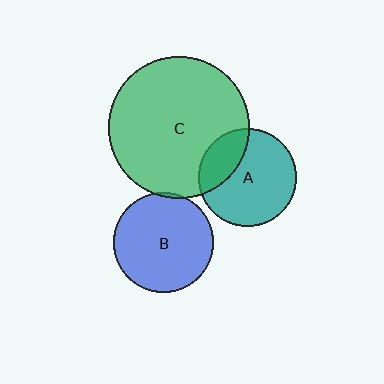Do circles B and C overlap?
Yes.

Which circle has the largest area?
Circle C (green).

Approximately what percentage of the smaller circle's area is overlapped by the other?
Approximately 5%.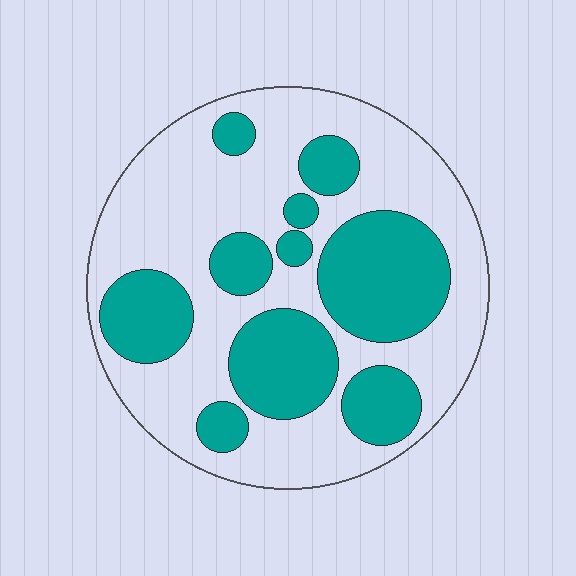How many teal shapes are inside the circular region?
10.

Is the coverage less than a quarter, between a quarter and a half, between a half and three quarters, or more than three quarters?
Between a quarter and a half.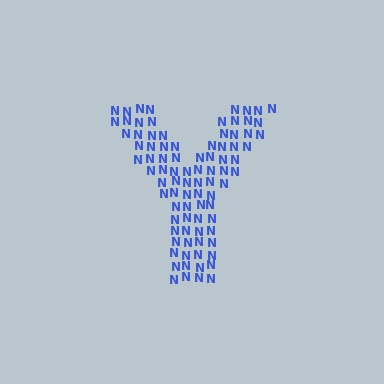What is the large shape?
The large shape is the letter Y.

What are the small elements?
The small elements are letter N's.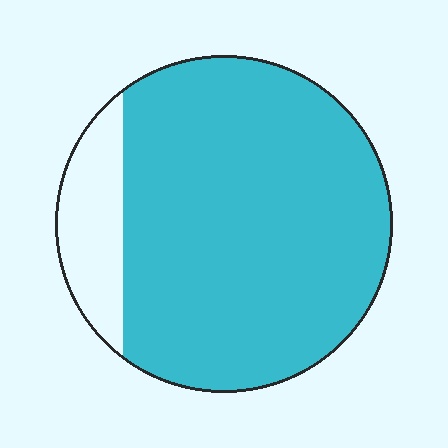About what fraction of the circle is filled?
About seven eighths (7/8).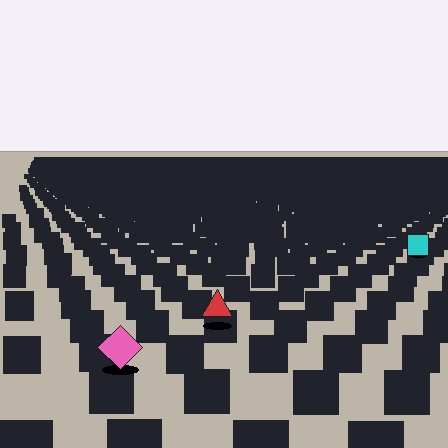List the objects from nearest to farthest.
From nearest to farthest: the pink diamond, the red triangle, the cyan square.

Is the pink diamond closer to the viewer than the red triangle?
Yes. The pink diamond is closer — you can tell from the texture gradient: the ground texture is coarser near it.